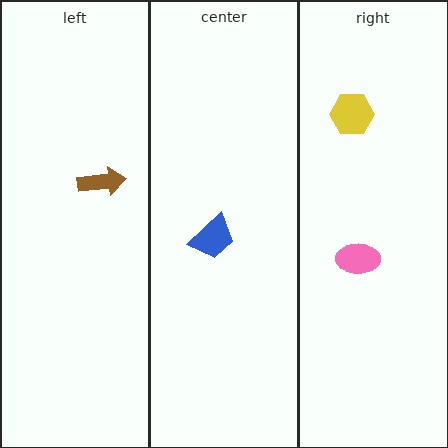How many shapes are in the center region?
1.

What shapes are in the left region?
The brown arrow.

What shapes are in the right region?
The yellow hexagon, the pink ellipse.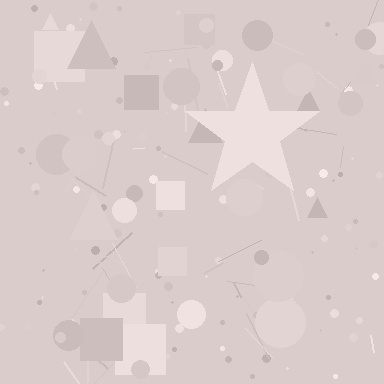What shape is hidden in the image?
A star is hidden in the image.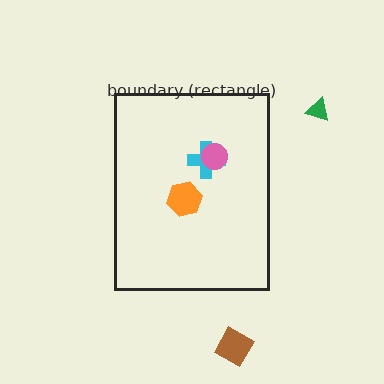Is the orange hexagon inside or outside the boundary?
Inside.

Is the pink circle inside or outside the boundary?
Inside.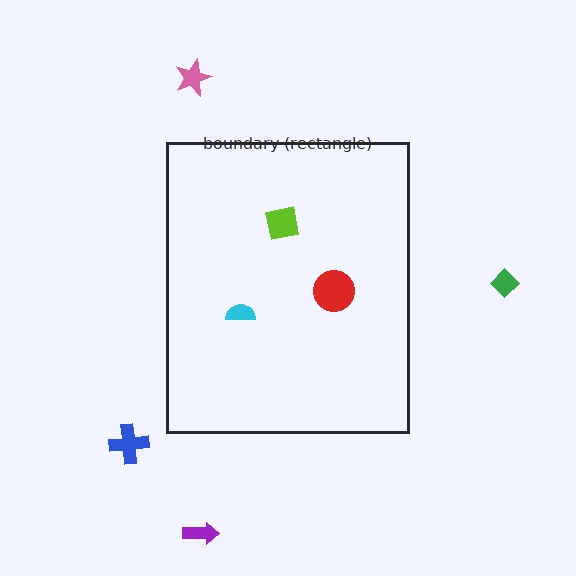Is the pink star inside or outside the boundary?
Outside.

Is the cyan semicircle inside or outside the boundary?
Inside.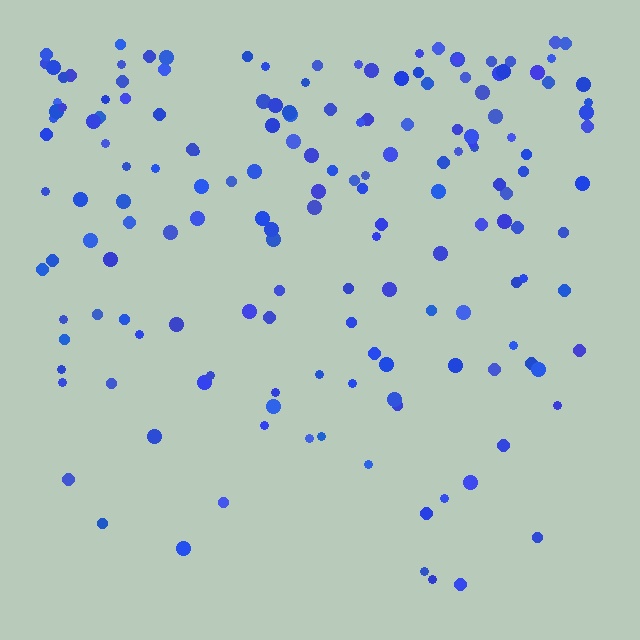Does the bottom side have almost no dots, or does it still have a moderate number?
Still a moderate number, just noticeably fewer than the top.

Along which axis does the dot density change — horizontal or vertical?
Vertical.